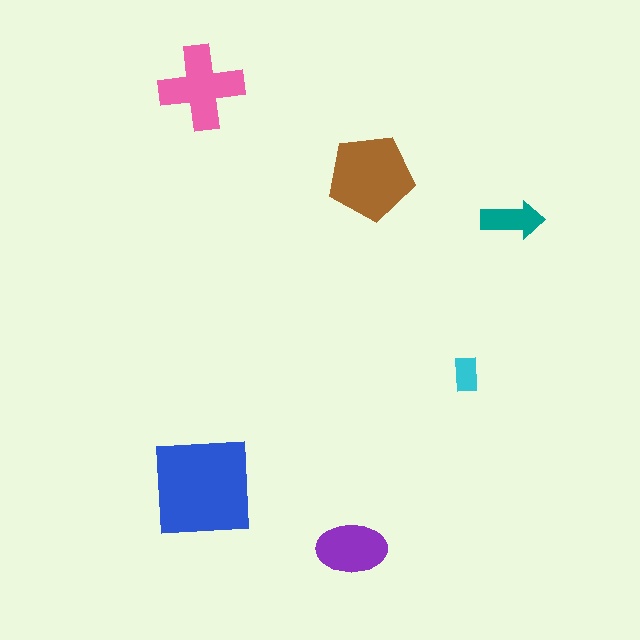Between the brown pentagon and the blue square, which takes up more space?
The blue square.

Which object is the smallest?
The cyan rectangle.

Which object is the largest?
The blue square.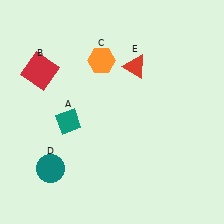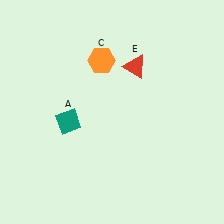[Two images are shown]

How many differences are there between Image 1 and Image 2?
There are 2 differences between the two images.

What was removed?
The red square (B), the teal circle (D) were removed in Image 2.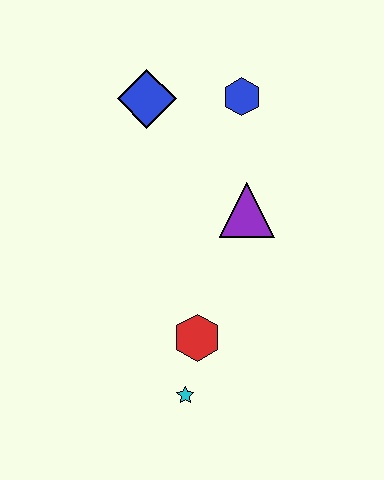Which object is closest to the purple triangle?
The blue hexagon is closest to the purple triangle.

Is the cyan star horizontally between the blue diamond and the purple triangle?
Yes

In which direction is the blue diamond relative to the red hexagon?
The blue diamond is above the red hexagon.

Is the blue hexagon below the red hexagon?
No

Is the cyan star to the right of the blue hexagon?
No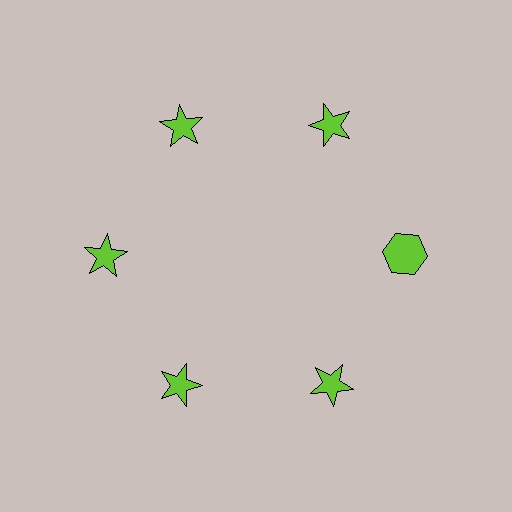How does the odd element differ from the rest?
It has a different shape: hexagon instead of star.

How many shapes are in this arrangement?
There are 6 shapes arranged in a ring pattern.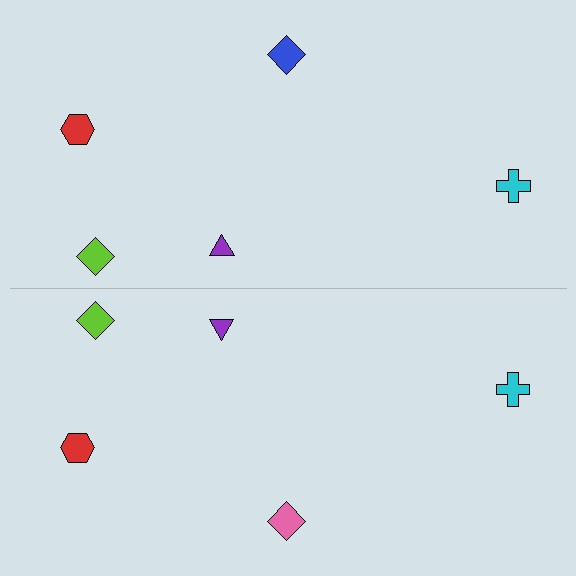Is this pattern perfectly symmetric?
No, the pattern is not perfectly symmetric. The pink diamond on the bottom side breaks the symmetry — its mirror counterpart is blue.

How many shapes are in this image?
There are 10 shapes in this image.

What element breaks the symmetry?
The pink diamond on the bottom side breaks the symmetry — its mirror counterpart is blue.